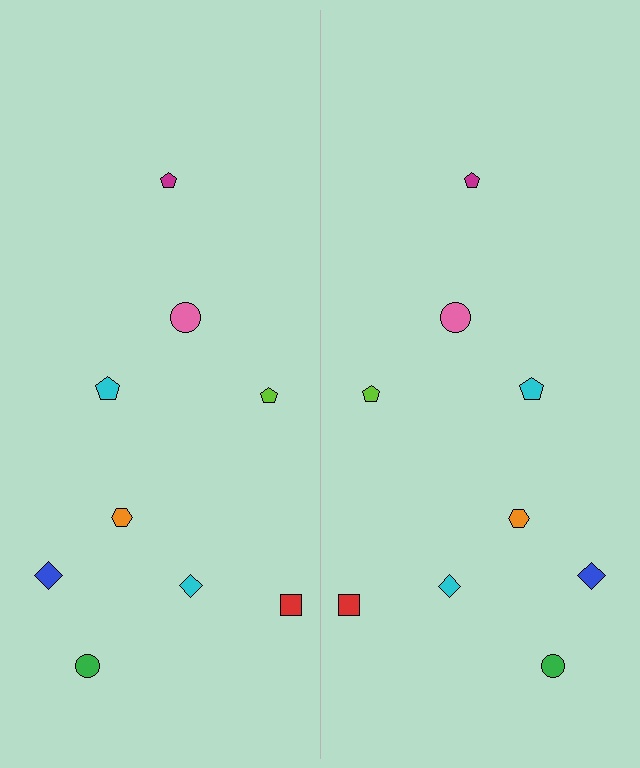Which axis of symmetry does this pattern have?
The pattern has a vertical axis of symmetry running through the center of the image.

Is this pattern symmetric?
Yes, this pattern has bilateral (reflection) symmetry.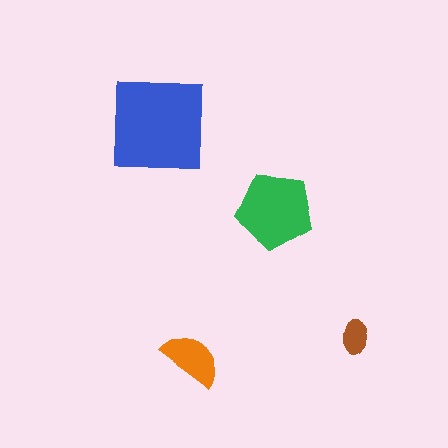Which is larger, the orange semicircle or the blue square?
The blue square.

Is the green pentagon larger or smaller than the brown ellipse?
Larger.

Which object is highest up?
The blue square is topmost.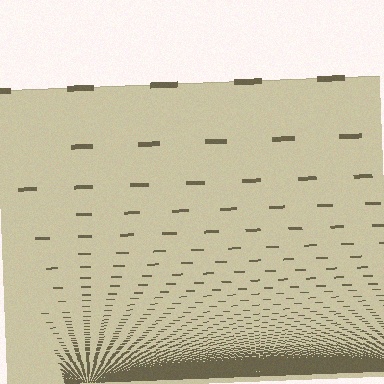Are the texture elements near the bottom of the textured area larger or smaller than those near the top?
Smaller. The gradient is inverted — elements near the bottom are smaller and denser.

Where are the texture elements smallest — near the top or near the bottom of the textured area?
Near the bottom.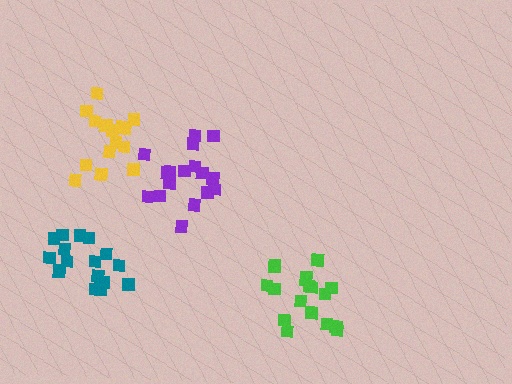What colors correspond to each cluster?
The clusters are colored: yellow, purple, green, teal.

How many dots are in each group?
Group 1: 15 dots, Group 2: 17 dots, Group 3: 18 dots, Group 4: 17 dots (67 total).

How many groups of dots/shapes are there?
There are 4 groups.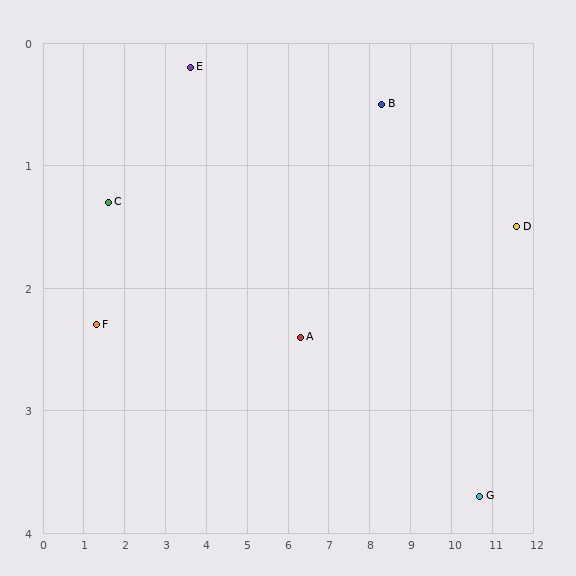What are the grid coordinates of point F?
Point F is at approximately (1.3, 2.3).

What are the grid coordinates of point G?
Point G is at approximately (10.7, 3.7).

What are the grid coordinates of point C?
Point C is at approximately (1.6, 1.3).